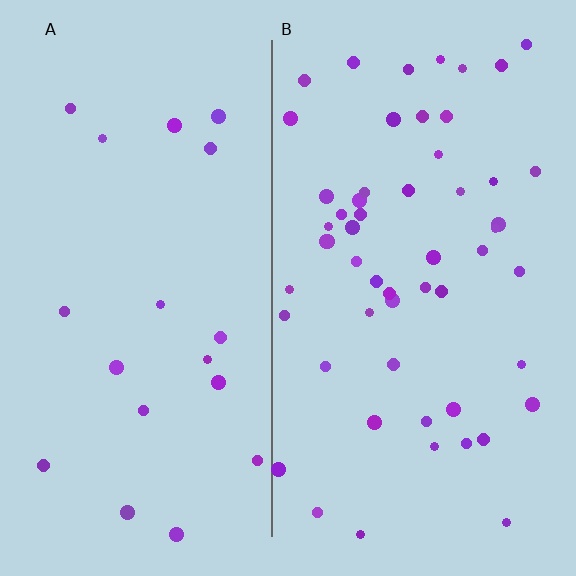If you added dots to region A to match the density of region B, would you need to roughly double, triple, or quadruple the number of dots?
Approximately triple.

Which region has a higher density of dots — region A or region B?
B (the right).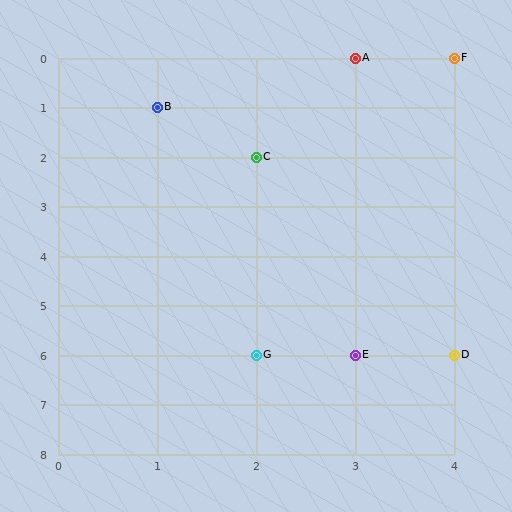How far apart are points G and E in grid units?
Points G and E are 1 column apart.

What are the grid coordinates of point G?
Point G is at grid coordinates (2, 6).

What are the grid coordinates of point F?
Point F is at grid coordinates (4, 0).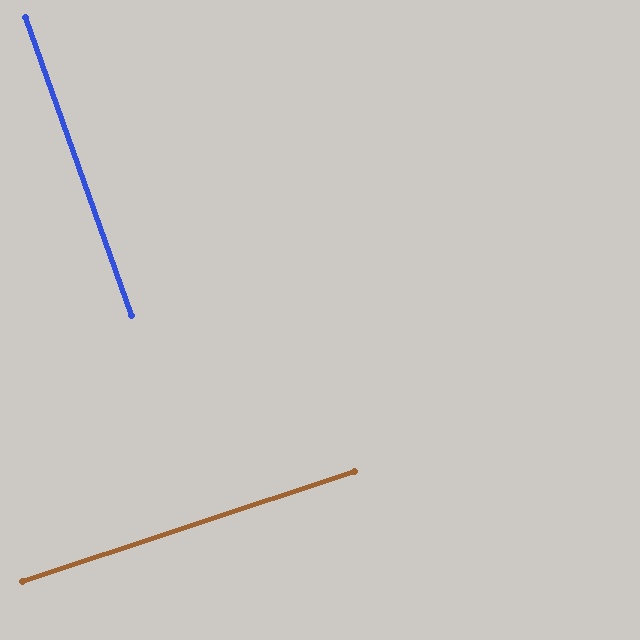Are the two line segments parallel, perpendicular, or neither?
Perpendicular — they meet at approximately 89°.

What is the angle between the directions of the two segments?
Approximately 89 degrees.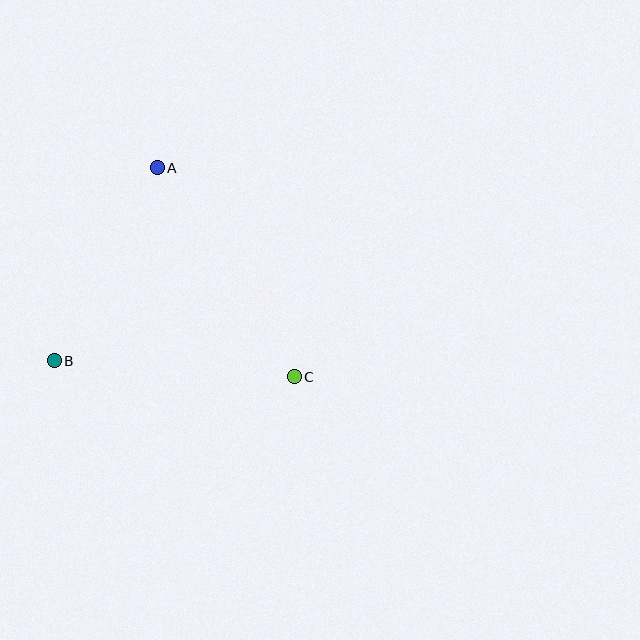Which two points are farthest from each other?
Points A and C are farthest from each other.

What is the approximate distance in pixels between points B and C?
The distance between B and C is approximately 240 pixels.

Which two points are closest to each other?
Points A and B are closest to each other.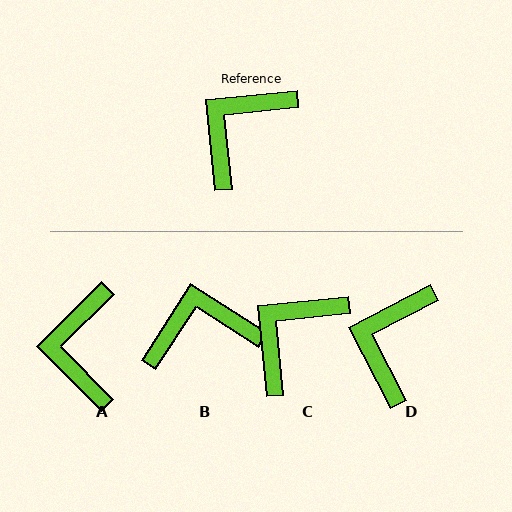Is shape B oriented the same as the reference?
No, it is off by about 39 degrees.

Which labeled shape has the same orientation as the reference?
C.